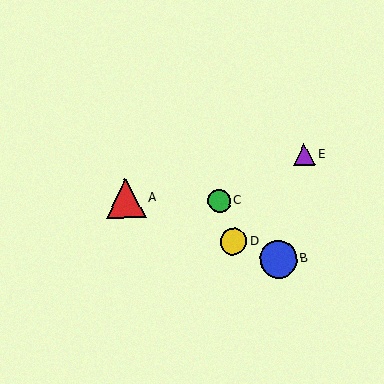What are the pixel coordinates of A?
Object A is at (126, 199).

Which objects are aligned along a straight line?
Objects A, B, D are aligned along a straight line.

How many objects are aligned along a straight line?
3 objects (A, B, D) are aligned along a straight line.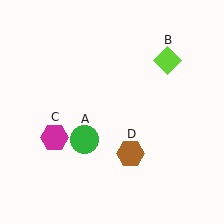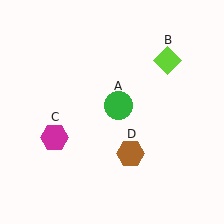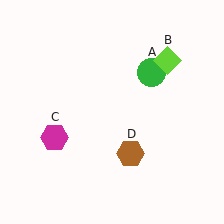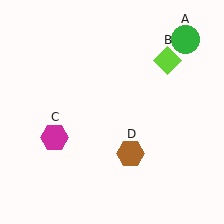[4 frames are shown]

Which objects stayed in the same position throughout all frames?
Lime diamond (object B) and magenta hexagon (object C) and brown hexagon (object D) remained stationary.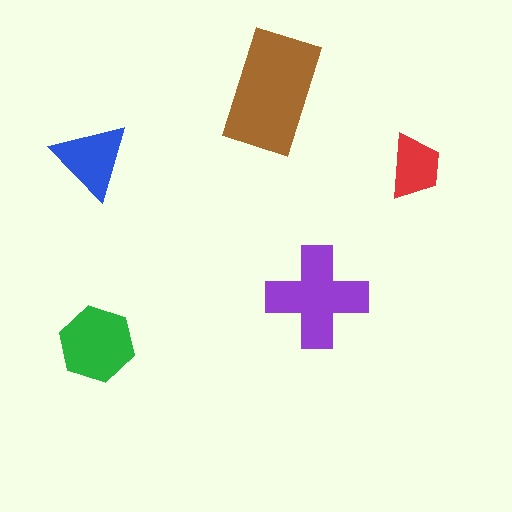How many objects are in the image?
There are 5 objects in the image.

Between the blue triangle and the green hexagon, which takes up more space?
The green hexagon.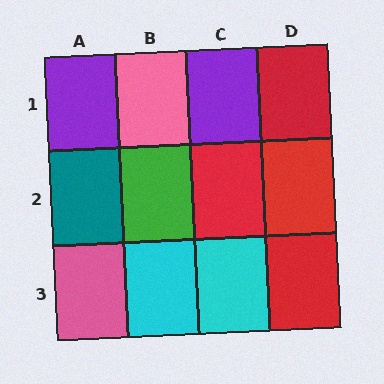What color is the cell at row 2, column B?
Green.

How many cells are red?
4 cells are red.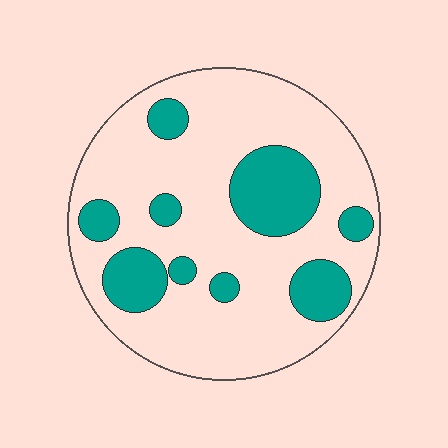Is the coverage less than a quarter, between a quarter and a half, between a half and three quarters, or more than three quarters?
Less than a quarter.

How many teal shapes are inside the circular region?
9.